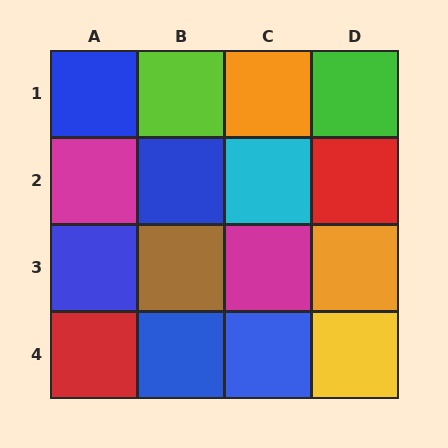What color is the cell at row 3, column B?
Brown.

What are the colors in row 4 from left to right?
Red, blue, blue, yellow.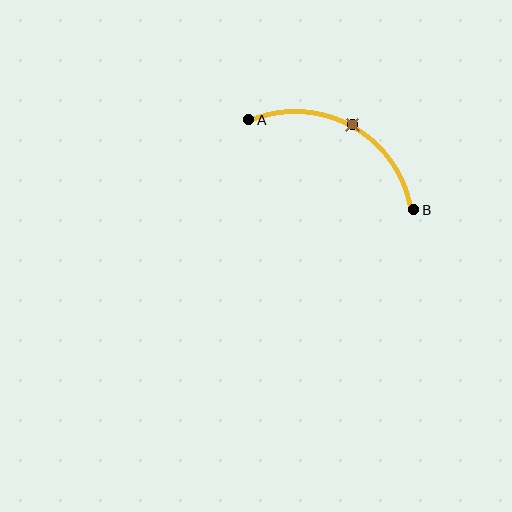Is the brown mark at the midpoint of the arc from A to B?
Yes. The brown mark lies on the arc at equal arc-length from both A and B — it is the arc midpoint.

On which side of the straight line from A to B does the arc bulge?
The arc bulges above the straight line connecting A and B.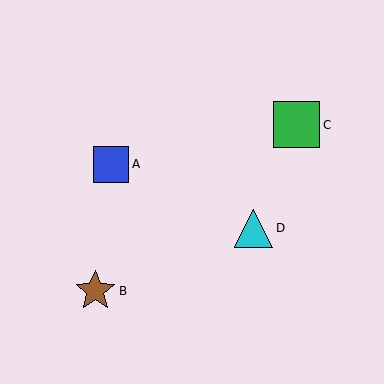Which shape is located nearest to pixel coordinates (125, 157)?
The blue square (labeled A) at (111, 164) is nearest to that location.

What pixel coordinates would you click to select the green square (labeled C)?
Click at (297, 125) to select the green square C.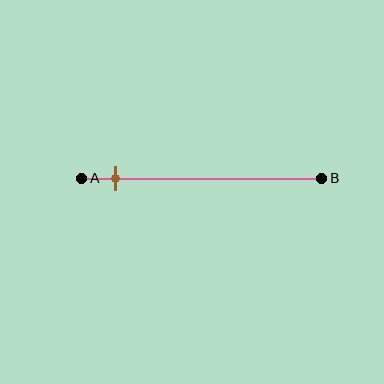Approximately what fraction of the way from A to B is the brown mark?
The brown mark is approximately 15% of the way from A to B.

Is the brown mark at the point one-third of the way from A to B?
No, the mark is at about 15% from A, not at the 33% one-third point.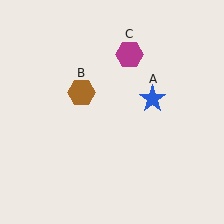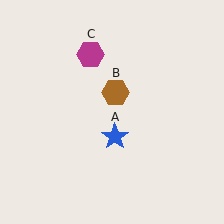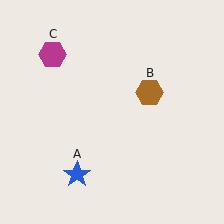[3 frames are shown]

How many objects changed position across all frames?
3 objects changed position: blue star (object A), brown hexagon (object B), magenta hexagon (object C).